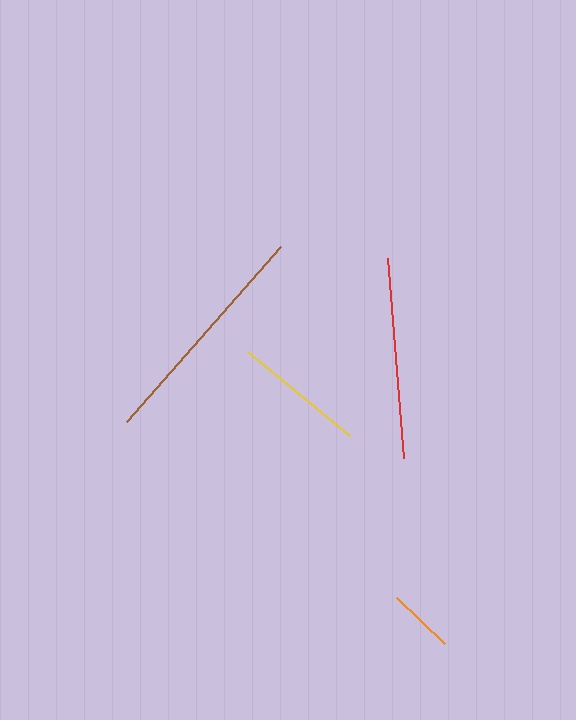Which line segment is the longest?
The brown line is the longest at approximately 233 pixels.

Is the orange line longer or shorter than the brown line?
The brown line is longer than the orange line.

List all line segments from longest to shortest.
From longest to shortest: brown, red, yellow, orange.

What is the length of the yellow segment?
The yellow segment is approximately 132 pixels long.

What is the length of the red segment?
The red segment is approximately 201 pixels long.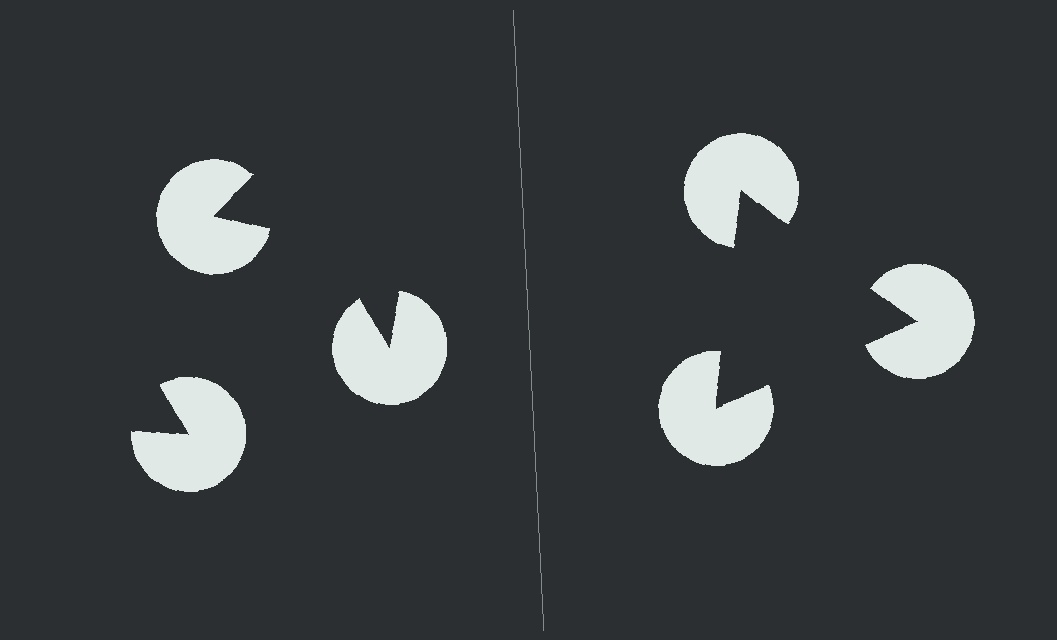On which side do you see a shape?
An illusory triangle appears on the right side. On the left side the wedge cuts are rotated, so no coherent shape forms.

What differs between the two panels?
The pac-man discs are positioned identically on both sides; only the wedge orientations differ. On the right they align to a triangle; on the left they are misaligned.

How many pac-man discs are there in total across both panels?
6 — 3 on each side.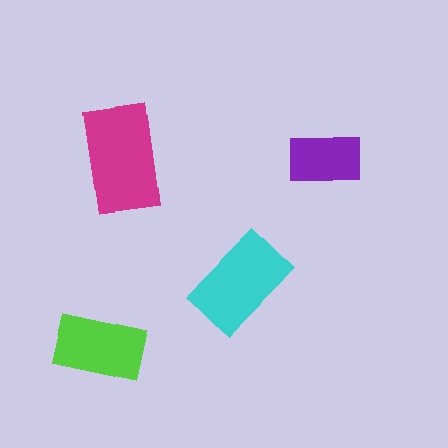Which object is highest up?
The magenta rectangle is topmost.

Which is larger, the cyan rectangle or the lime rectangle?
The cyan one.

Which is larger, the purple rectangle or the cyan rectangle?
The cyan one.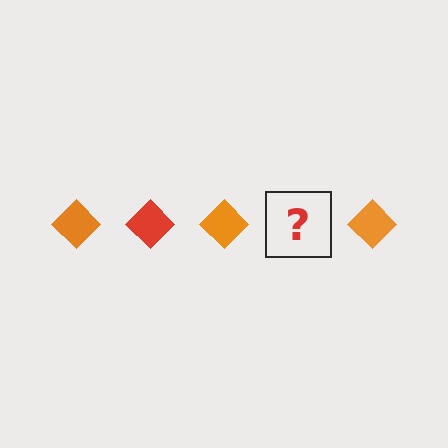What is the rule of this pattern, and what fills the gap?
The rule is that the pattern cycles through orange, red diamonds. The gap should be filled with a red diamond.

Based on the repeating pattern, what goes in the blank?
The blank should be a red diamond.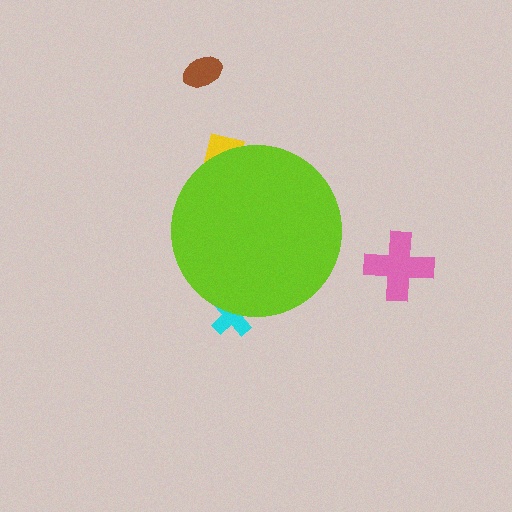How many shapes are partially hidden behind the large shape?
2 shapes are partially hidden.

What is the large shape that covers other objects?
A lime circle.